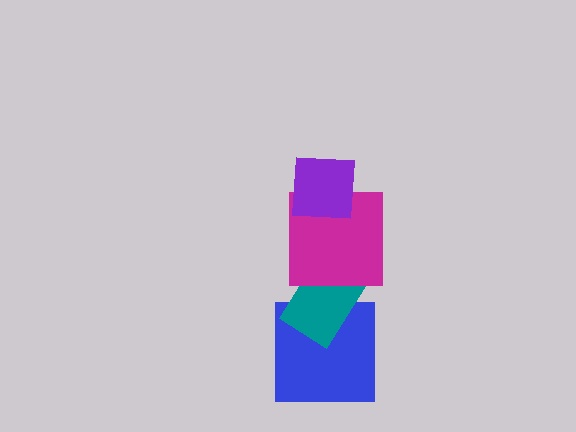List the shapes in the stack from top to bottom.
From top to bottom: the purple square, the magenta square, the teal rectangle, the blue square.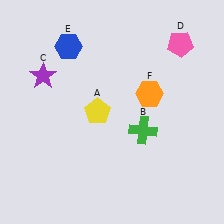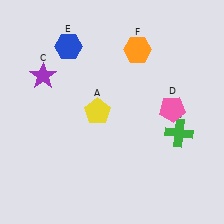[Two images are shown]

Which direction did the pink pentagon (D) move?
The pink pentagon (D) moved down.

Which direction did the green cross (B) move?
The green cross (B) moved right.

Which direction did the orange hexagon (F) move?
The orange hexagon (F) moved up.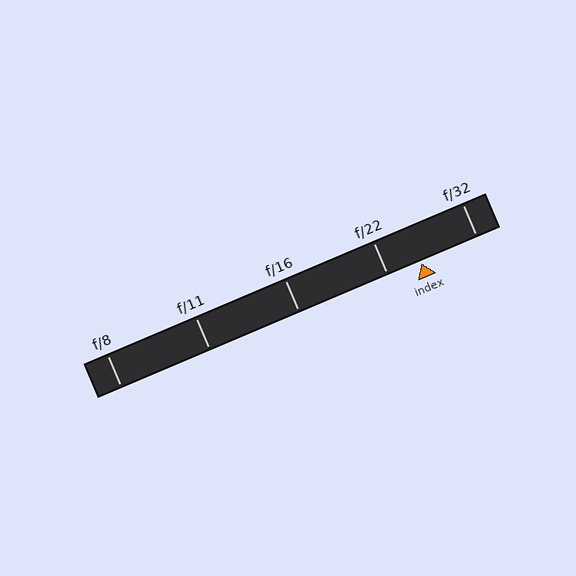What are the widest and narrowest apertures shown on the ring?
The widest aperture shown is f/8 and the narrowest is f/32.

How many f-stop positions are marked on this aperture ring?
There are 5 f-stop positions marked.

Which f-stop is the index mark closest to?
The index mark is closest to f/22.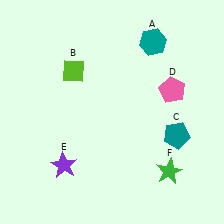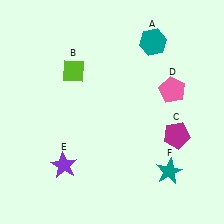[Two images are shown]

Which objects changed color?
C changed from teal to magenta. F changed from green to teal.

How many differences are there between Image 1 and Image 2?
There are 2 differences between the two images.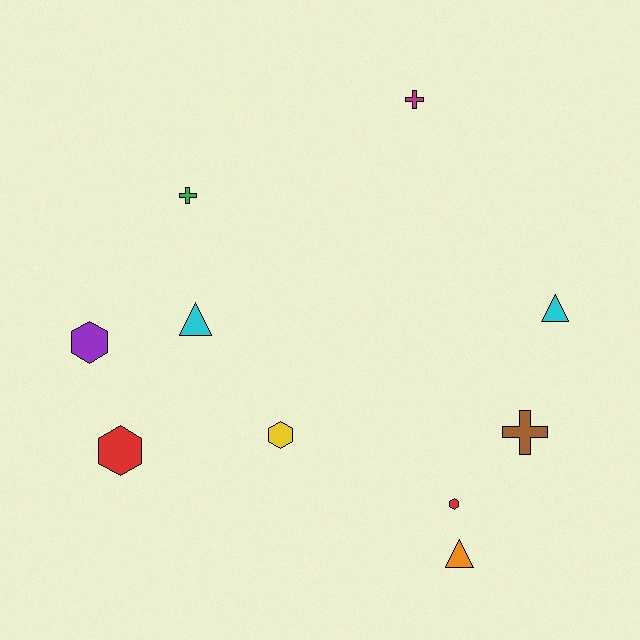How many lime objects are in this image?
There are no lime objects.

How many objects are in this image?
There are 10 objects.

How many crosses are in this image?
There are 3 crosses.